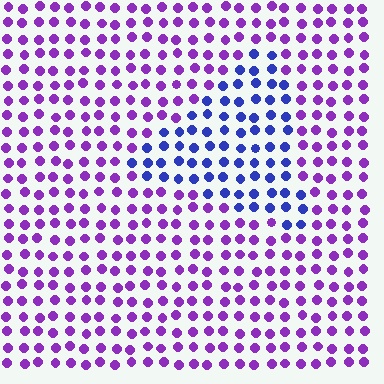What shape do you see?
I see a triangle.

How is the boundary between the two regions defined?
The boundary is defined purely by a slight shift in hue (about 46 degrees). Spacing, size, and orientation are identical on both sides.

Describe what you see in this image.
The image is filled with small purple elements in a uniform arrangement. A triangle-shaped region is visible where the elements are tinted to a slightly different hue, forming a subtle color boundary.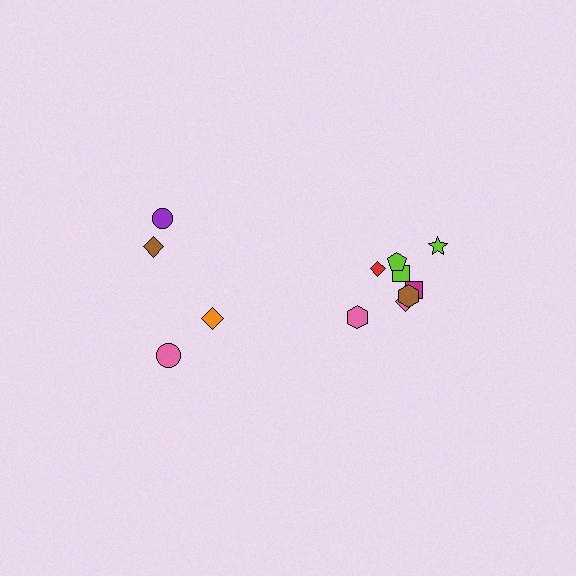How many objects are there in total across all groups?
There are 12 objects.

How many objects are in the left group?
There are 4 objects.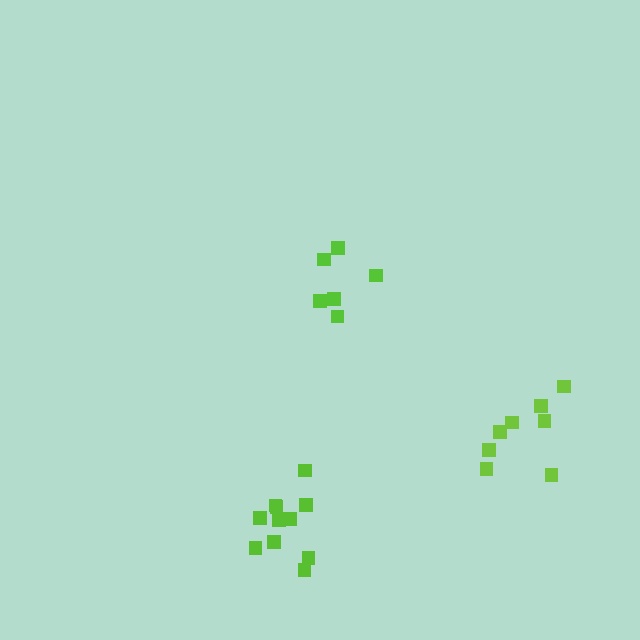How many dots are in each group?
Group 1: 11 dots, Group 2: 6 dots, Group 3: 8 dots (25 total).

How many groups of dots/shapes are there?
There are 3 groups.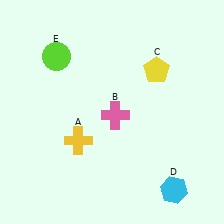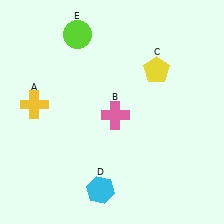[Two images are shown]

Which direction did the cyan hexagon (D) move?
The cyan hexagon (D) moved left.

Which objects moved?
The objects that moved are: the yellow cross (A), the cyan hexagon (D), the lime circle (E).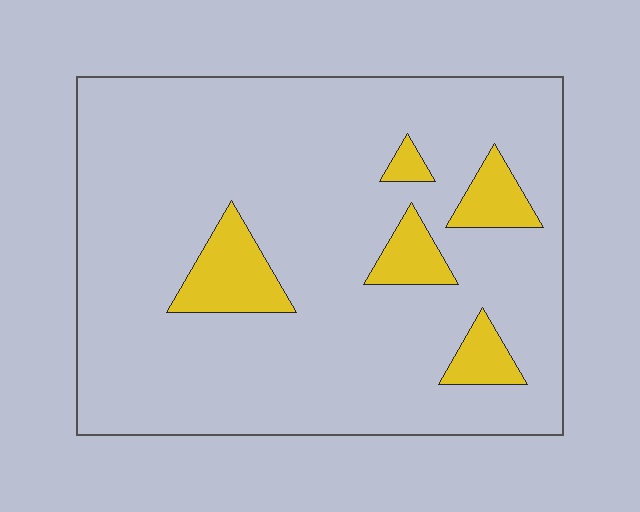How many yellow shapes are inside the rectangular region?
5.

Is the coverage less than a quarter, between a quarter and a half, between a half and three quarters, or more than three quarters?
Less than a quarter.